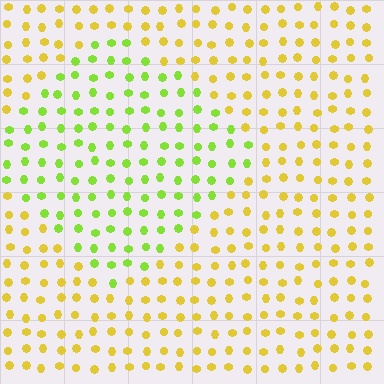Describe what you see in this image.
The image is filled with small yellow elements in a uniform arrangement. A diamond-shaped region is visible where the elements are tinted to a slightly different hue, forming a subtle color boundary.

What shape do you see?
I see a diamond.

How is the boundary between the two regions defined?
The boundary is defined purely by a slight shift in hue (about 42 degrees). Spacing, size, and orientation are identical on both sides.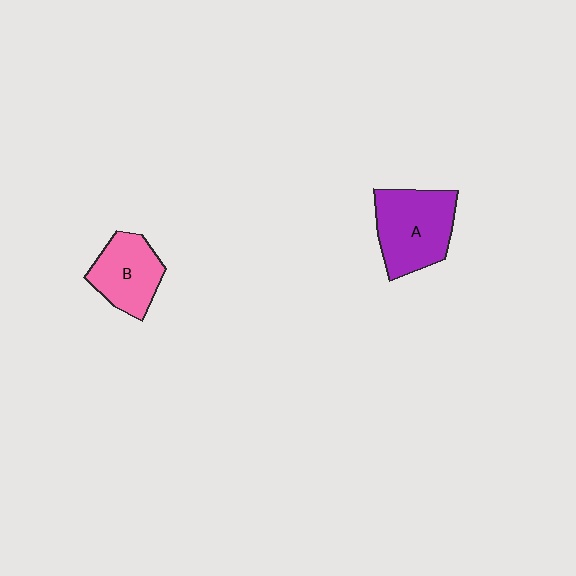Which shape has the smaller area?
Shape B (pink).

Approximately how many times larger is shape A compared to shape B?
Approximately 1.3 times.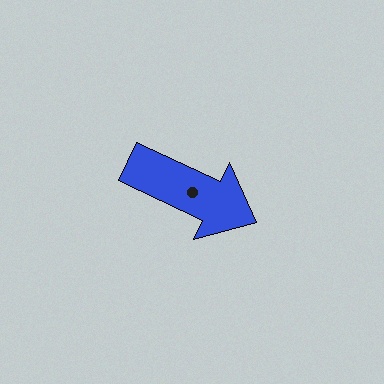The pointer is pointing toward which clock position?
Roughly 4 o'clock.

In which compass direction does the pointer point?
Southeast.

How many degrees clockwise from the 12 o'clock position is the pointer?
Approximately 115 degrees.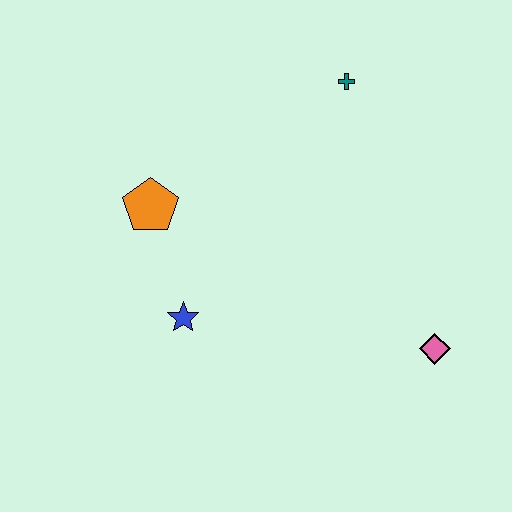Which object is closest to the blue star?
The orange pentagon is closest to the blue star.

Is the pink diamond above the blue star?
No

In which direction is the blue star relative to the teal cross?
The blue star is below the teal cross.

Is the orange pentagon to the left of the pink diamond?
Yes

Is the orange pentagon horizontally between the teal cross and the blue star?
No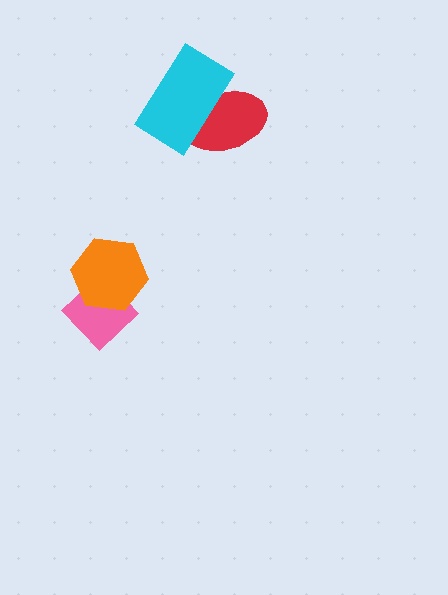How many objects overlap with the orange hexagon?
1 object overlaps with the orange hexagon.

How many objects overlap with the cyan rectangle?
1 object overlaps with the cyan rectangle.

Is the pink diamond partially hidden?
Yes, it is partially covered by another shape.